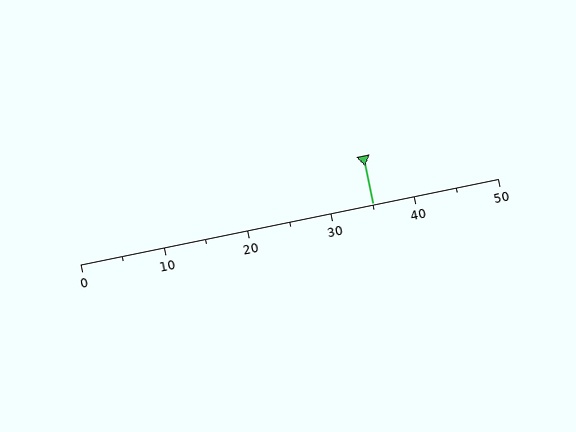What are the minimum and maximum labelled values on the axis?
The axis runs from 0 to 50.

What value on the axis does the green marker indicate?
The marker indicates approximately 35.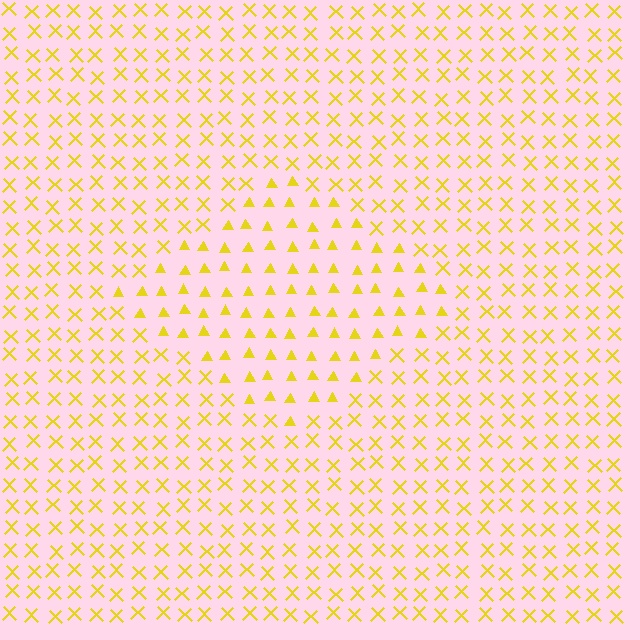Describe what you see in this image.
The image is filled with small yellow elements arranged in a uniform grid. A diamond-shaped region contains triangles, while the surrounding area contains X marks. The boundary is defined purely by the change in element shape.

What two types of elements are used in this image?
The image uses triangles inside the diamond region and X marks outside it.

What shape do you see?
I see a diamond.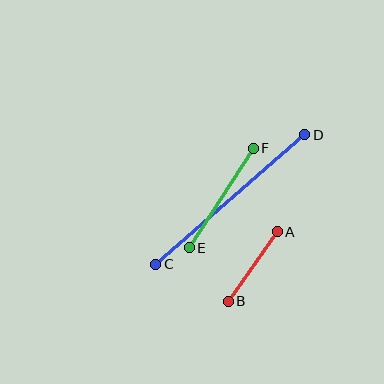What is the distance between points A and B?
The distance is approximately 85 pixels.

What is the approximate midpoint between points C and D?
The midpoint is at approximately (230, 199) pixels.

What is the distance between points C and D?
The distance is approximately 197 pixels.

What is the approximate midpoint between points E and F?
The midpoint is at approximately (221, 198) pixels.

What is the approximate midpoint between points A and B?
The midpoint is at approximately (253, 266) pixels.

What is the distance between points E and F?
The distance is approximately 119 pixels.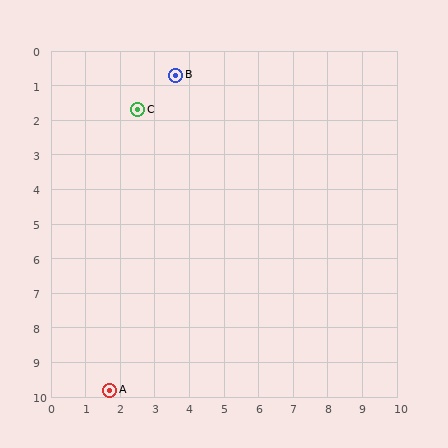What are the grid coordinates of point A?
Point A is at approximately (1.7, 9.8).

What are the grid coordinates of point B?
Point B is at approximately (3.6, 0.7).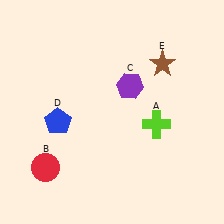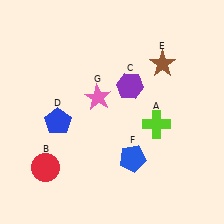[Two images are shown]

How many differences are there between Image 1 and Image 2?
There are 2 differences between the two images.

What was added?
A blue pentagon (F), a pink star (G) were added in Image 2.